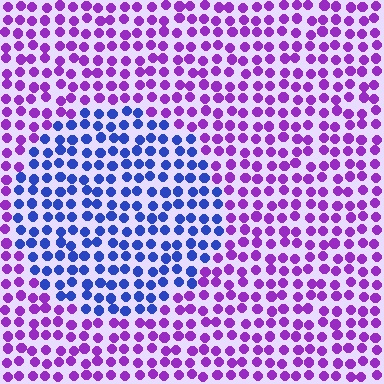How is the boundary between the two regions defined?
The boundary is defined purely by a slight shift in hue (about 55 degrees). Spacing, size, and orientation are identical on both sides.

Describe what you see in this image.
The image is filled with small purple elements in a uniform arrangement. A circle-shaped region is visible where the elements are tinted to a slightly different hue, forming a subtle color boundary.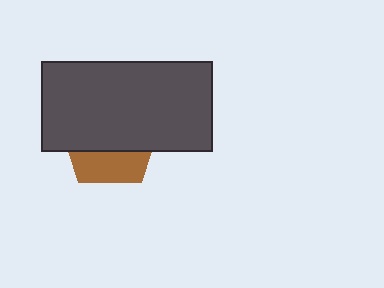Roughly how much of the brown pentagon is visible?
A small part of it is visible (roughly 34%).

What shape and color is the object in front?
The object in front is a dark gray rectangle.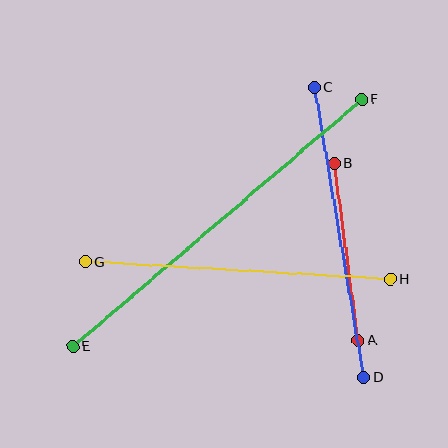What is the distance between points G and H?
The distance is approximately 306 pixels.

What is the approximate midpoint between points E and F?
The midpoint is at approximately (217, 223) pixels.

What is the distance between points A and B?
The distance is approximately 178 pixels.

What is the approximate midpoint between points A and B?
The midpoint is at approximately (346, 252) pixels.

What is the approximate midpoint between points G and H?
The midpoint is at approximately (238, 270) pixels.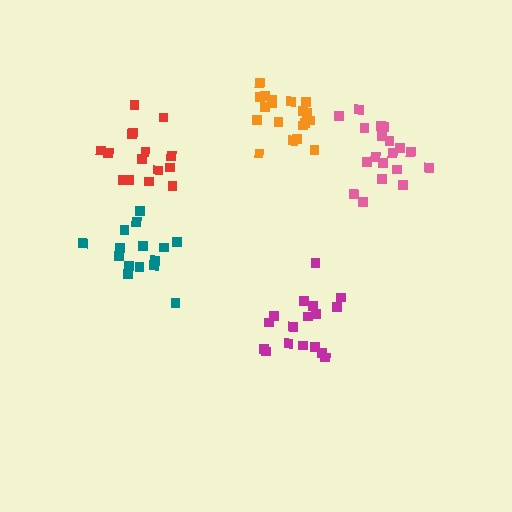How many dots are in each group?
Group 1: 15 dots, Group 2: 19 dots, Group 3: 17 dots, Group 4: 15 dots, Group 5: 19 dots (85 total).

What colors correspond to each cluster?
The clusters are colored: teal, orange, magenta, red, pink.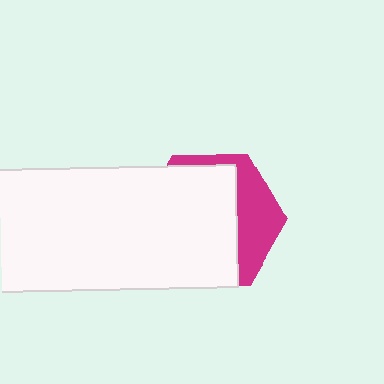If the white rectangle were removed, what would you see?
You would see the complete magenta hexagon.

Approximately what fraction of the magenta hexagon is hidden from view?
Roughly 69% of the magenta hexagon is hidden behind the white rectangle.